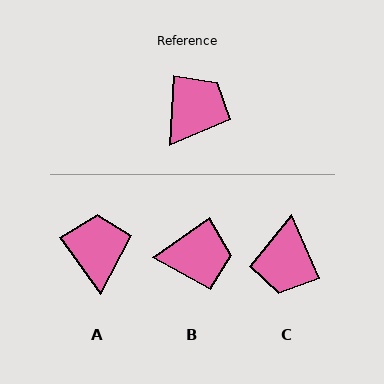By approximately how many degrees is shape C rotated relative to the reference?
Approximately 152 degrees clockwise.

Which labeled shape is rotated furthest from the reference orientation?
C, about 152 degrees away.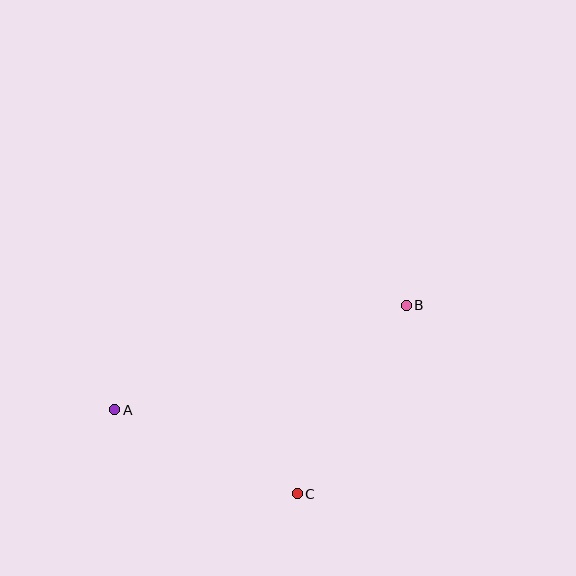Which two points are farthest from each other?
Points A and B are farthest from each other.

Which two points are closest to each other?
Points A and C are closest to each other.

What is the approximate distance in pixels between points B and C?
The distance between B and C is approximately 217 pixels.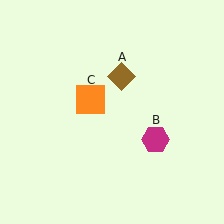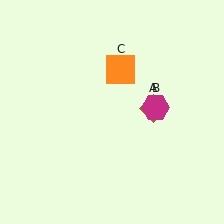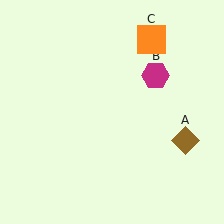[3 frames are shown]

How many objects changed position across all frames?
3 objects changed position: brown diamond (object A), magenta hexagon (object B), orange square (object C).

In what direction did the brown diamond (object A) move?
The brown diamond (object A) moved down and to the right.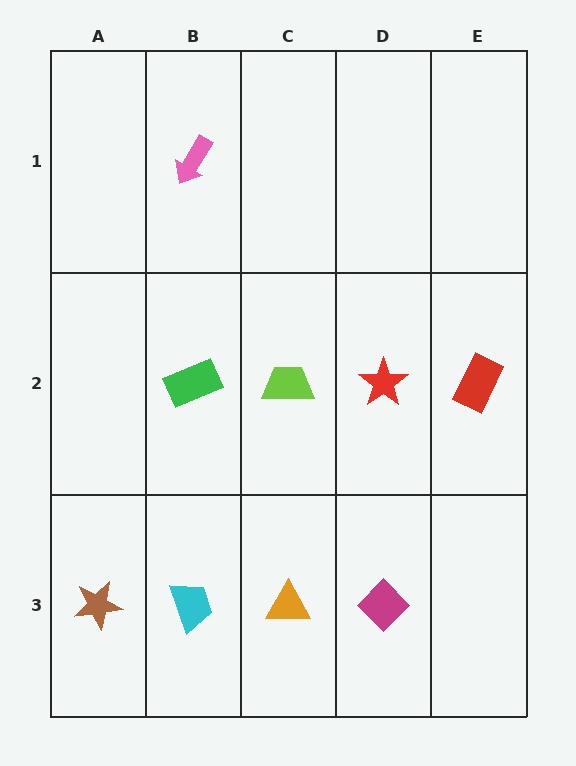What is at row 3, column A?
A brown star.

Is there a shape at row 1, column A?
No, that cell is empty.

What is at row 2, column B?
A green rectangle.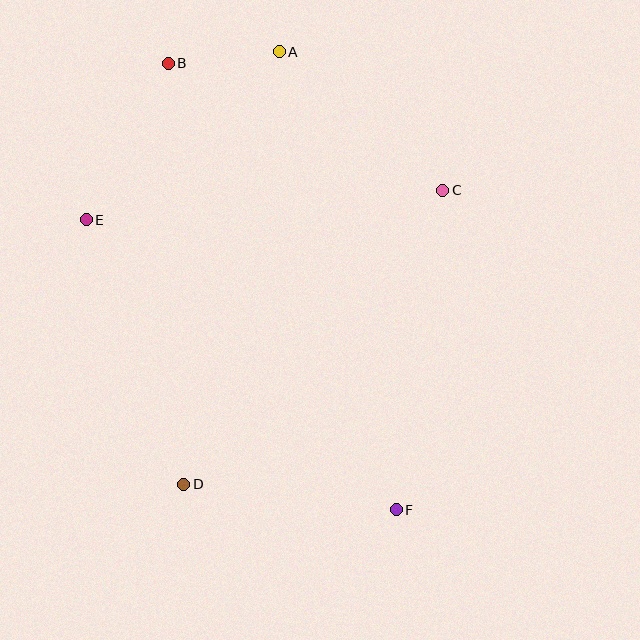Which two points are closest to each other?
Points A and B are closest to each other.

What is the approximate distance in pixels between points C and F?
The distance between C and F is approximately 323 pixels.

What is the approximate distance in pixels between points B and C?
The distance between B and C is approximately 302 pixels.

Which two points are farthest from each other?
Points B and F are farthest from each other.